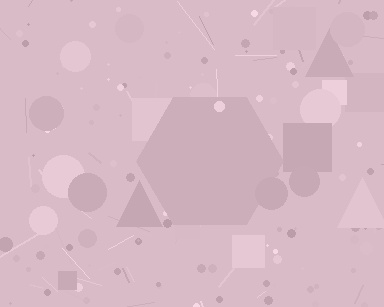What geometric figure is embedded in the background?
A hexagon is embedded in the background.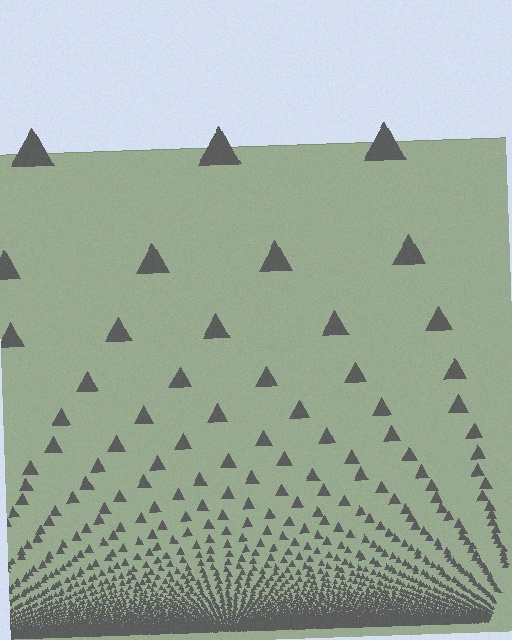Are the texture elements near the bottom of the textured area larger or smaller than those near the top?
Smaller. The gradient is inverted — elements near the bottom are smaller and denser.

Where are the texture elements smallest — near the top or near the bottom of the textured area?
Near the bottom.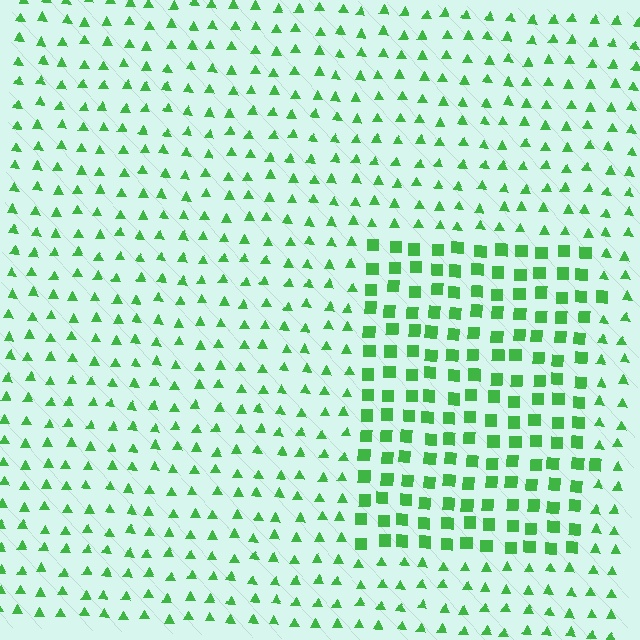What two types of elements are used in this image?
The image uses squares inside the rectangle region and triangles outside it.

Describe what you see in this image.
The image is filled with small green elements arranged in a uniform grid. A rectangle-shaped region contains squares, while the surrounding area contains triangles. The boundary is defined purely by the change in element shape.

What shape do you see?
I see a rectangle.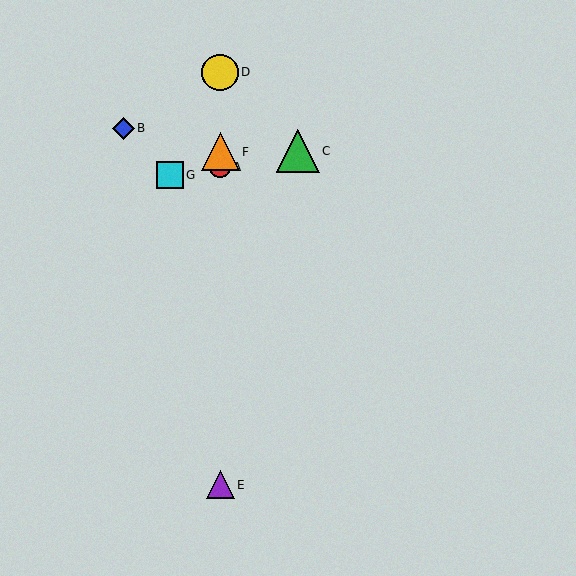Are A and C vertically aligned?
No, A is at x≈220 and C is at x≈298.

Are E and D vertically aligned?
Yes, both are at x≈220.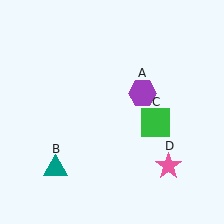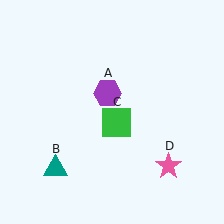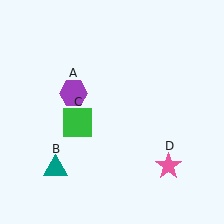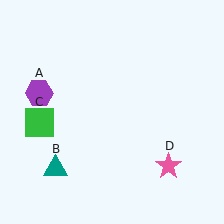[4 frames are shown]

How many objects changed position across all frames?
2 objects changed position: purple hexagon (object A), green square (object C).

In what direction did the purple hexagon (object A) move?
The purple hexagon (object A) moved left.